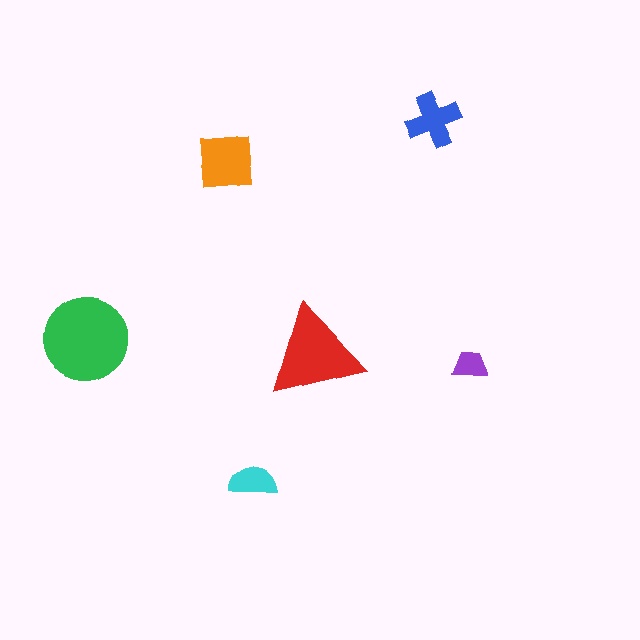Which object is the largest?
The green circle.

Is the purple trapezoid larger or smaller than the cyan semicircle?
Smaller.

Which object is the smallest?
The purple trapezoid.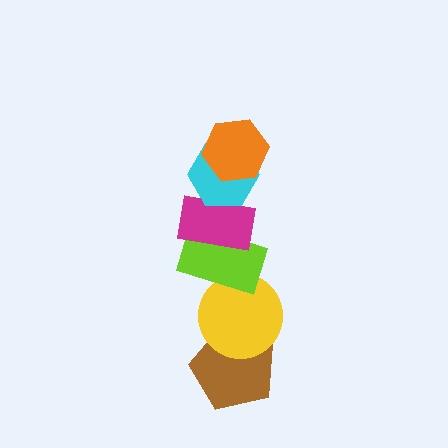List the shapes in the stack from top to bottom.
From top to bottom: the orange hexagon, the cyan hexagon, the magenta rectangle, the lime rectangle, the yellow circle, the brown pentagon.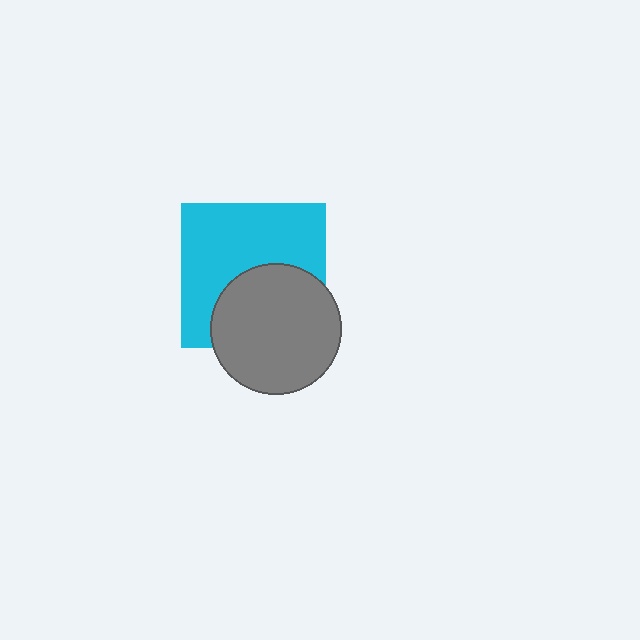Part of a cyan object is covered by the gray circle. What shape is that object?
It is a square.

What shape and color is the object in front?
The object in front is a gray circle.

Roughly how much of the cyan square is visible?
About half of it is visible (roughly 59%).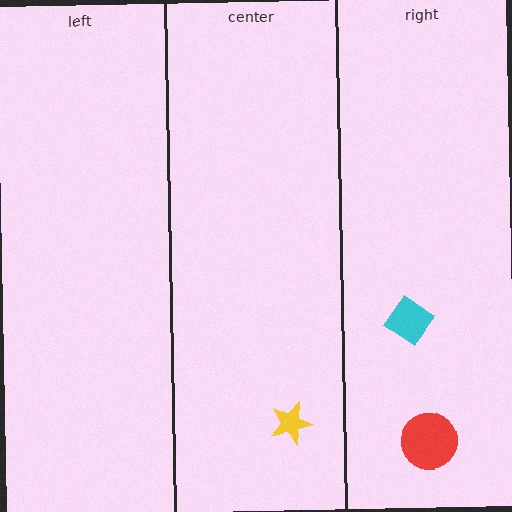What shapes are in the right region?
The red circle, the cyan diamond.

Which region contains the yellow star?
The center region.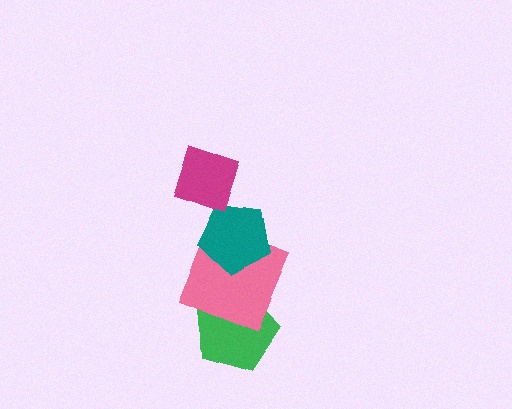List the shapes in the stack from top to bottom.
From top to bottom: the magenta diamond, the teal pentagon, the pink square, the green pentagon.